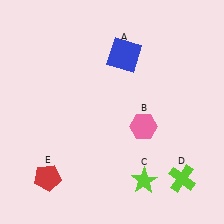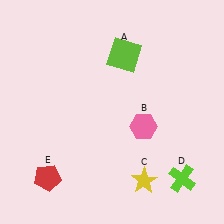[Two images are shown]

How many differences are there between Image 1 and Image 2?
There are 2 differences between the two images.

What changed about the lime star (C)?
In Image 1, C is lime. In Image 2, it changed to yellow.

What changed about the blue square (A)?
In Image 1, A is blue. In Image 2, it changed to lime.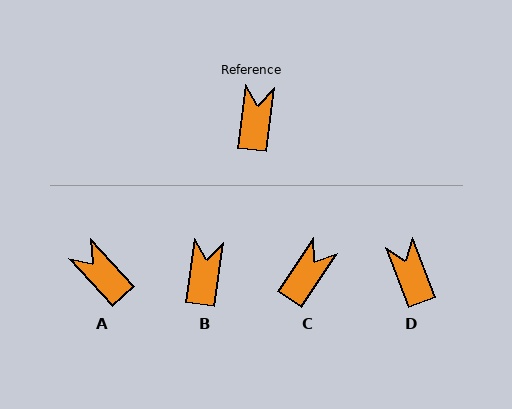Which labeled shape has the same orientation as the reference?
B.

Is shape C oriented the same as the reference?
No, it is off by about 26 degrees.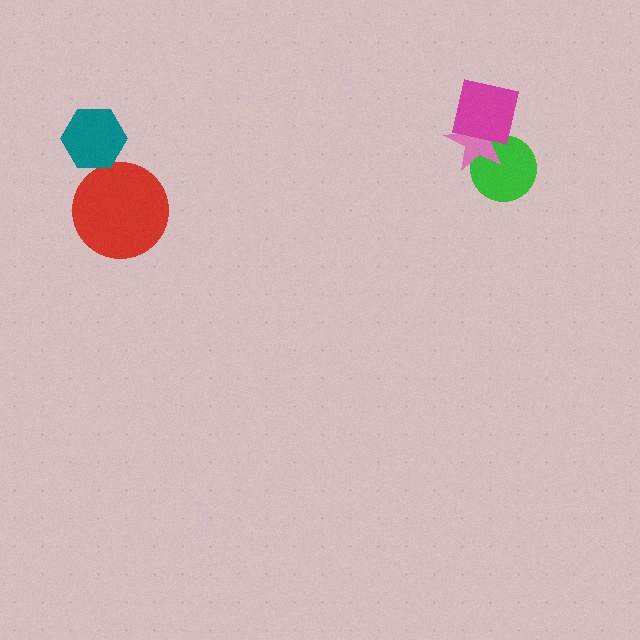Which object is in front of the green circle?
The pink star is in front of the green circle.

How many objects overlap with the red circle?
0 objects overlap with the red circle.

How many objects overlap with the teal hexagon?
0 objects overlap with the teal hexagon.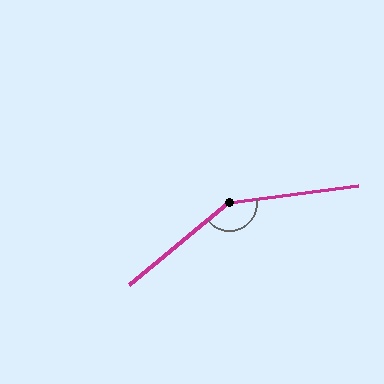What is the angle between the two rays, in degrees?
Approximately 148 degrees.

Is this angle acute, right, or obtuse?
It is obtuse.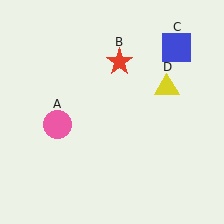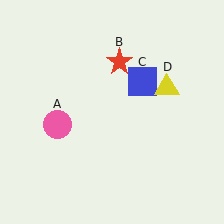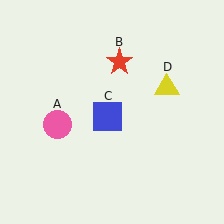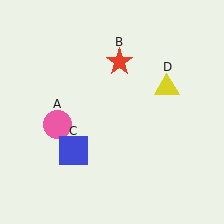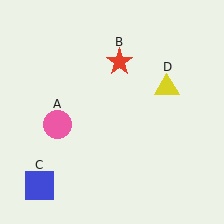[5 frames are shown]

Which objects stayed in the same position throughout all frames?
Pink circle (object A) and red star (object B) and yellow triangle (object D) remained stationary.